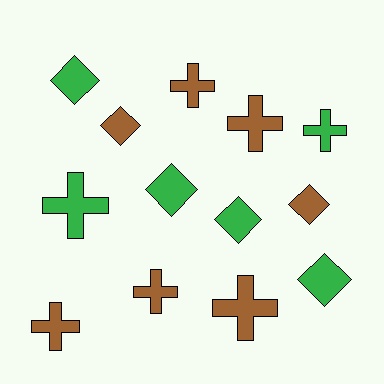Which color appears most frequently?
Brown, with 7 objects.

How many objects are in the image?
There are 13 objects.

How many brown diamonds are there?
There are 2 brown diamonds.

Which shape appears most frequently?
Cross, with 7 objects.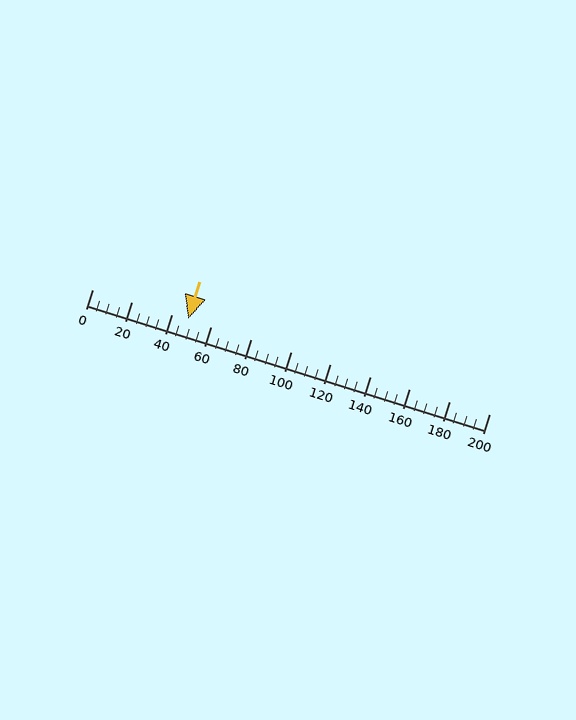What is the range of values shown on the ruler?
The ruler shows values from 0 to 200.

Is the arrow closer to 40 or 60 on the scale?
The arrow is closer to 40.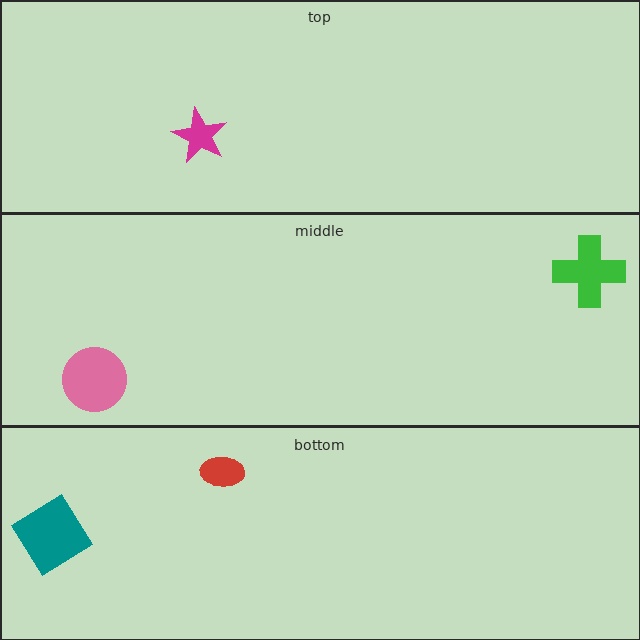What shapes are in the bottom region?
The teal diamond, the red ellipse.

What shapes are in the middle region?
The green cross, the pink circle.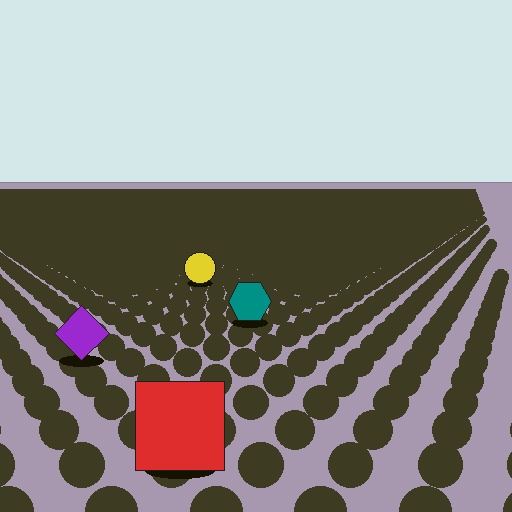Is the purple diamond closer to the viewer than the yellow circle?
Yes. The purple diamond is closer — you can tell from the texture gradient: the ground texture is coarser near it.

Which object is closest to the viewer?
The red square is closest. The texture marks near it are larger and more spread out.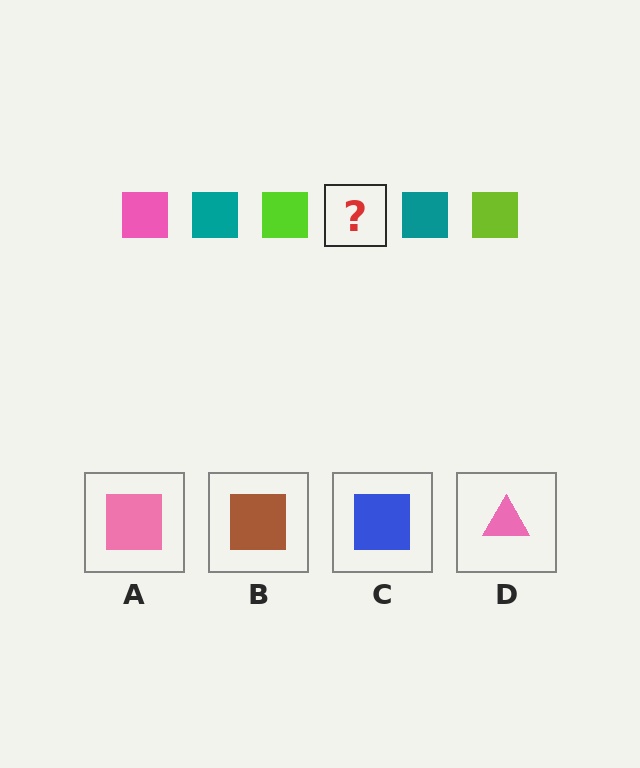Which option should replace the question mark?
Option A.